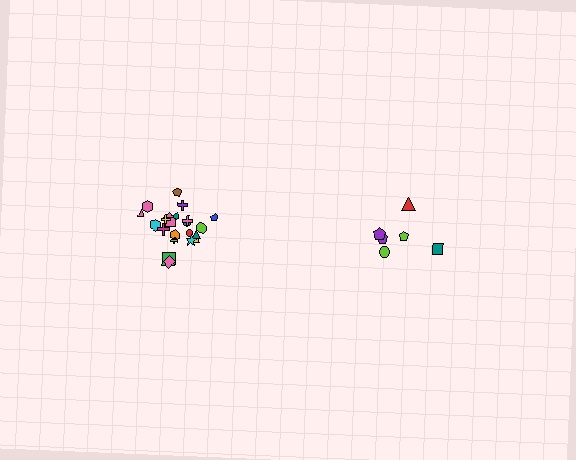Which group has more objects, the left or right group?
The left group.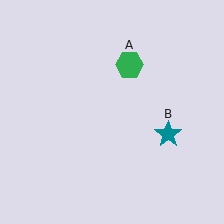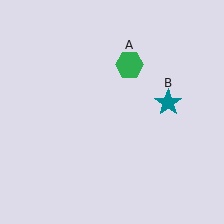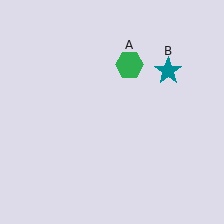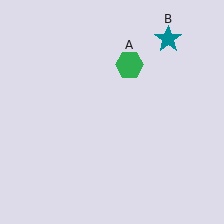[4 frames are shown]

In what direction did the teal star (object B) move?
The teal star (object B) moved up.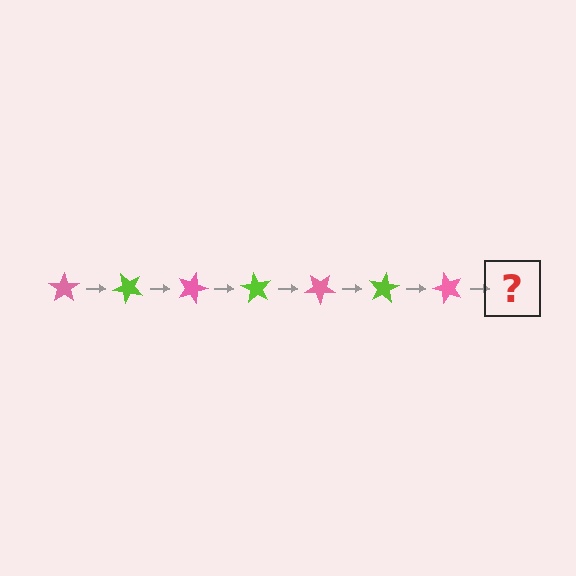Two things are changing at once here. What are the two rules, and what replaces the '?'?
The two rules are that it rotates 45 degrees each step and the color cycles through pink and lime. The '?' should be a lime star, rotated 315 degrees from the start.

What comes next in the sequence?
The next element should be a lime star, rotated 315 degrees from the start.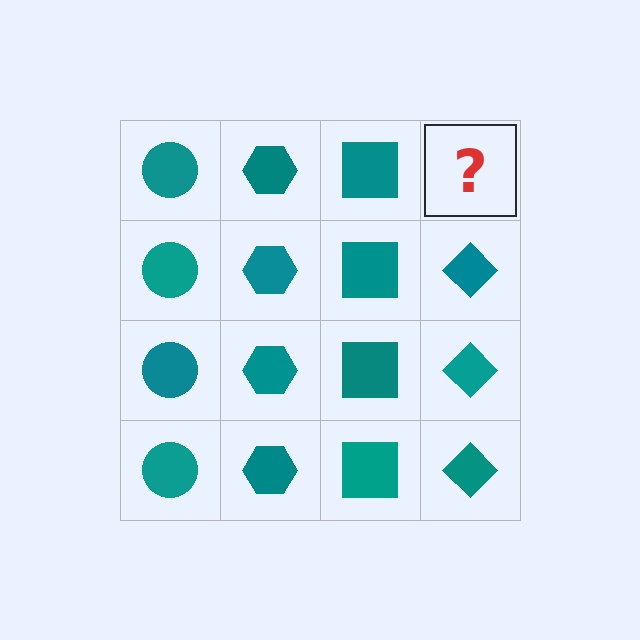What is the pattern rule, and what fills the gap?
The rule is that each column has a consistent shape. The gap should be filled with a teal diamond.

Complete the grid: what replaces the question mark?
The question mark should be replaced with a teal diamond.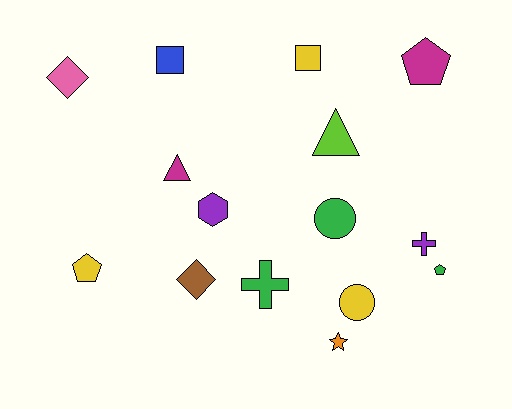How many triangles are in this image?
There are 2 triangles.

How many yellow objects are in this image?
There are 3 yellow objects.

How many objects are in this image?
There are 15 objects.